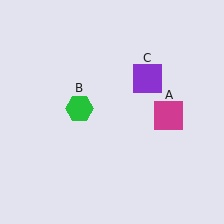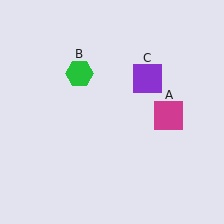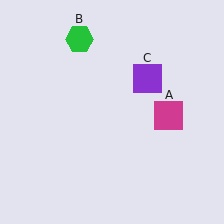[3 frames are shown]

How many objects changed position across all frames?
1 object changed position: green hexagon (object B).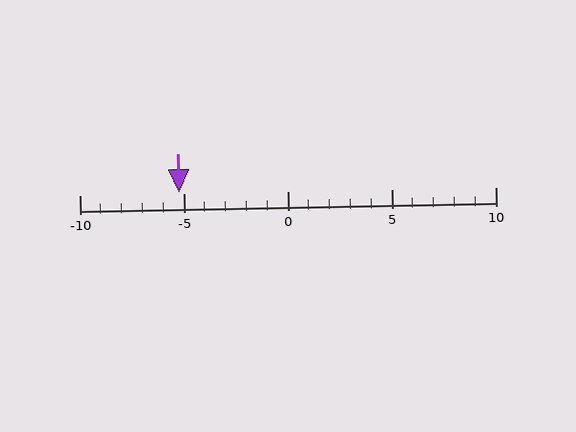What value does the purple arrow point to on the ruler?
The purple arrow points to approximately -5.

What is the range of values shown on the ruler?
The ruler shows values from -10 to 10.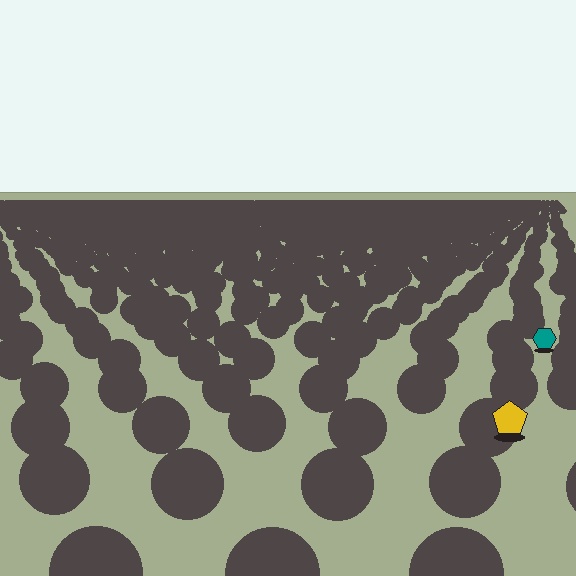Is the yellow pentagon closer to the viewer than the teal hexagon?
Yes. The yellow pentagon is closer — you can tell from the texture gradient: the ground texture is coarser near it.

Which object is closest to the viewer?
The yellow pentagon is closest. The texture marks near it are larger and more spread out.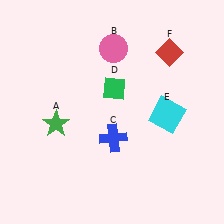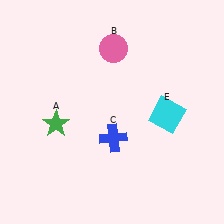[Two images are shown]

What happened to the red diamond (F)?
The red diamond (F) was removed in Image 2. It was in the top-right area of Image 1.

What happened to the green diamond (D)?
The green diamond (D) was removed in Image 2. It was in the top-right area of Image 1.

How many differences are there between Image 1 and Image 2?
There are 2 differences between the two images.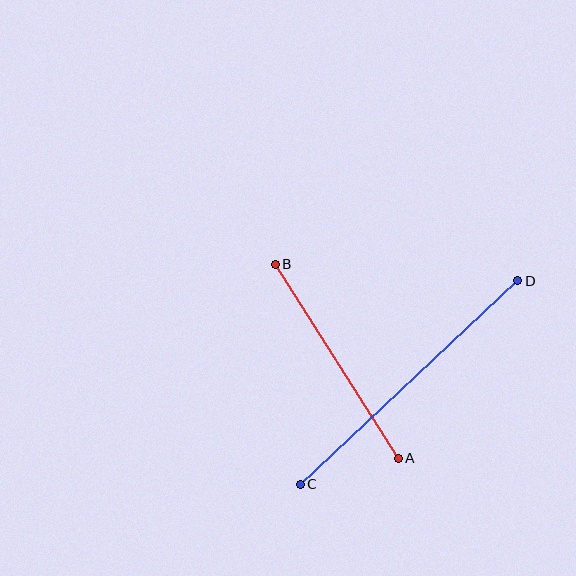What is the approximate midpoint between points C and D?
The midpoint is at approximately (409, 383) pixels.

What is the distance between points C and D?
The distance is approximately 297 pixels.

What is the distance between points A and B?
The distance is approximately 230 pixels.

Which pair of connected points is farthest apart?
Points C and D are farthest apart.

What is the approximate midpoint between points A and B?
The midpoint is at approximately (337, 361) pixels.